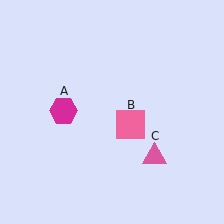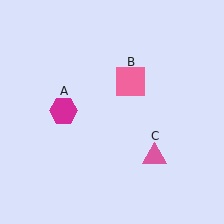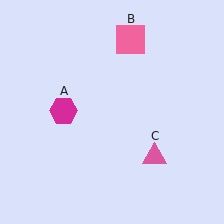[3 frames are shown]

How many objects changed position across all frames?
1 object changed position: pink square (object B).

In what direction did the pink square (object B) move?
The pink square (object B) moved up.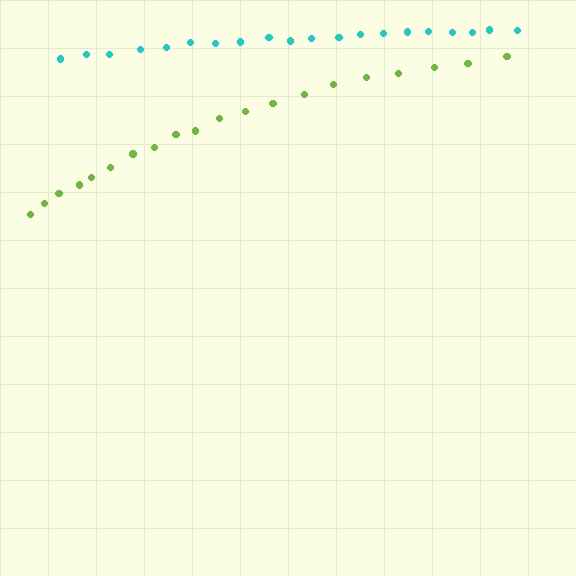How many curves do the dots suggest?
There are 2 distinct paths.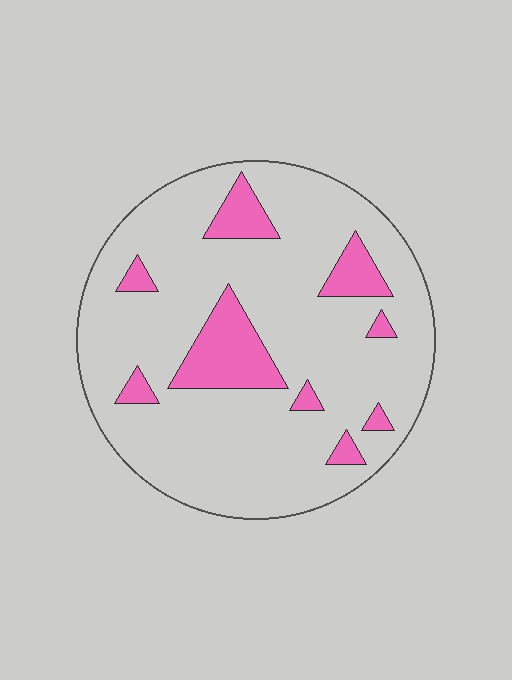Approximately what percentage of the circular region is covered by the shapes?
Approximately 15%.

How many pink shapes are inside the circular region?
9.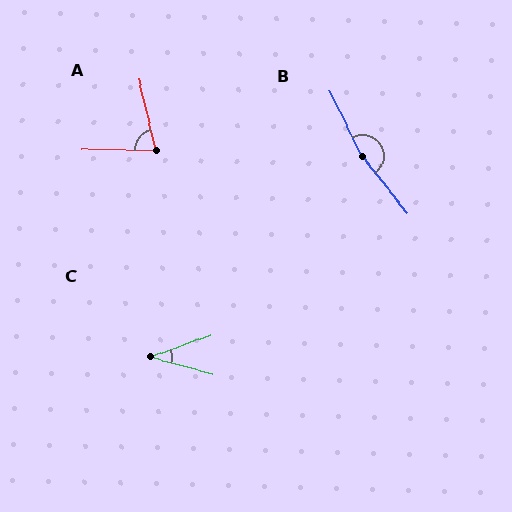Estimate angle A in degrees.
Approximately 76 degrees.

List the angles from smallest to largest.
C (36°), A (76°), B (168°).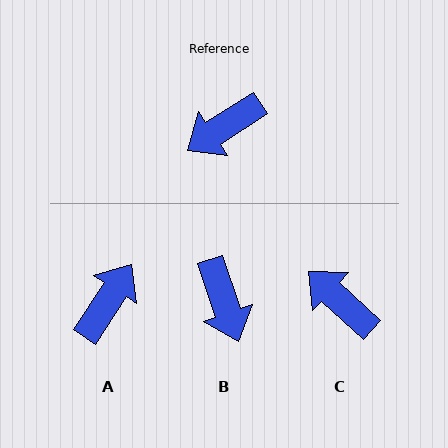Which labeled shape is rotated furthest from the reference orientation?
A, about 156 degrees away.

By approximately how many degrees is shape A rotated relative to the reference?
Approximately 156 degrees clockwise.